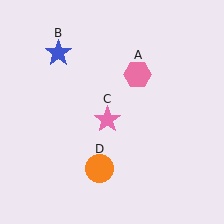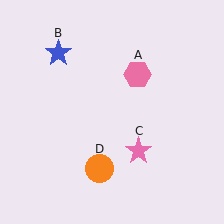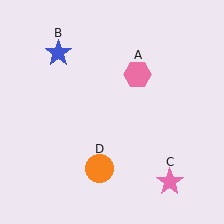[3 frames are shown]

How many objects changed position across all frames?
1 object changed position: pink star (object C).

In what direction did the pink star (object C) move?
The pink star (object C) moved down and to the right.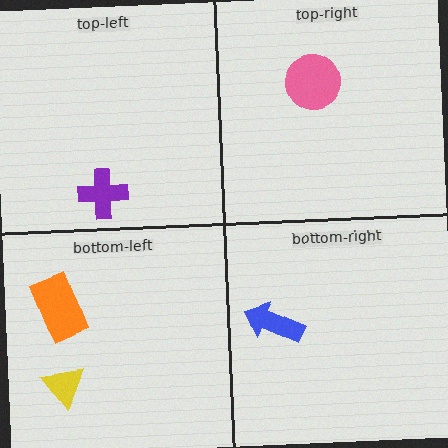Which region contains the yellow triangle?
The bottom-left region.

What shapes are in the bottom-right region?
The blue arrow.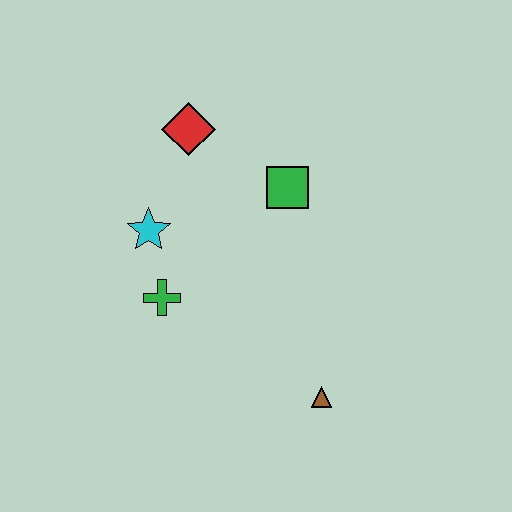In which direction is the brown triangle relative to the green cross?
The brown triangle is to the right of the green cross.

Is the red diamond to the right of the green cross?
Yes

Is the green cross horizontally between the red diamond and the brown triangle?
No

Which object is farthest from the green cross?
The brown triangle is farthest from the green cross.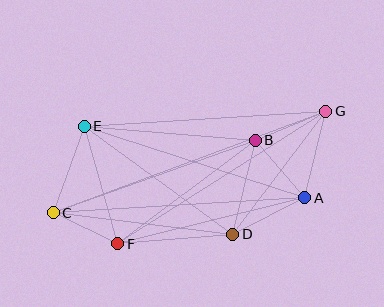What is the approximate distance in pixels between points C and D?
The distance between C and D is approximately 181 pixels.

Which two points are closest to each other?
Points C and F are closest to each other.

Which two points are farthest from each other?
Points C and G are farthest from each other.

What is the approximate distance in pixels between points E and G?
The distance between E and G is approximately 242 pixels.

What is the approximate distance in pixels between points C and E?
The distance between C and E is approximately 92 pixels.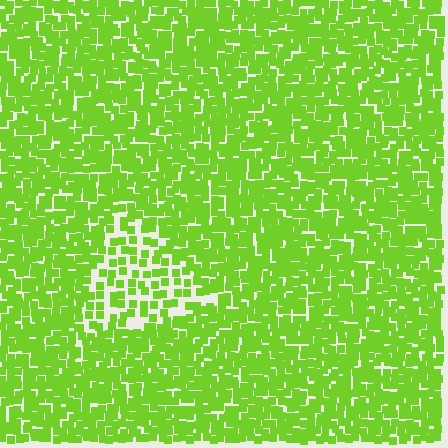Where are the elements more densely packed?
The elements are more densely packed outside the triangle boundary.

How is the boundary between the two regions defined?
The boundary is defined by a change in element density (approximately 2.0x ratio). All elements are the same color, size, and shape.